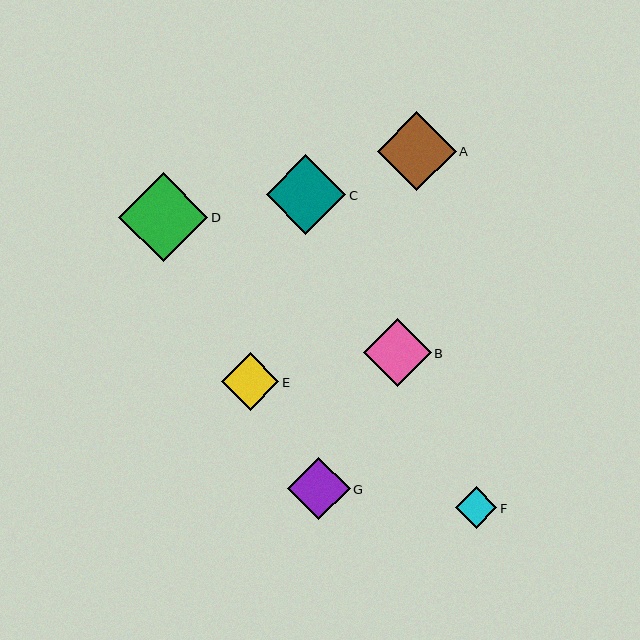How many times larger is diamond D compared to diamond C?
Diamond D is approximately 1.1 times the size of diamond C.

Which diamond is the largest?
Diamond D is the largest with a size of approximately 89 pixels.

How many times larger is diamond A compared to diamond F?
Diamond A is approximately 1.9 times the size of diamond F.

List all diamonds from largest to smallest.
From largest to smallest: D, C, A, B, G, E, F.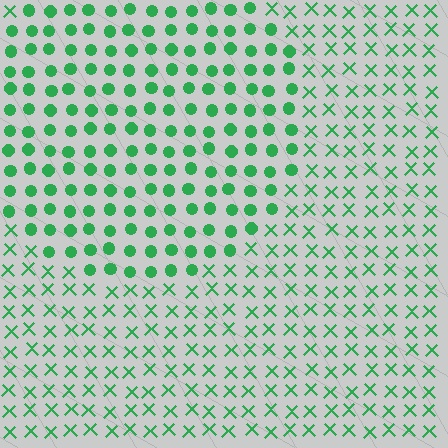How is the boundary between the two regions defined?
The boundary is defined by a change in element shape: circles inside vs. X marks outside. All elements share the same color and spacing.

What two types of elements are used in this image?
The image uses circles inside the circle region and X marks outside it.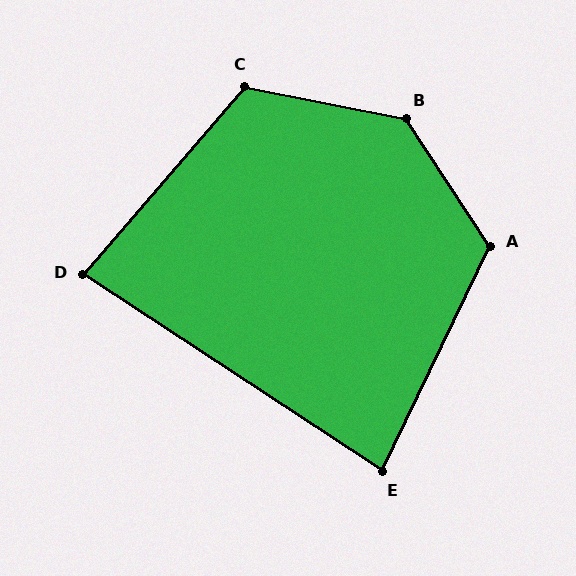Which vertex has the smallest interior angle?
E, at approximately 82 degrees.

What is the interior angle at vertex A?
Approximately 121 degrees (obtuse).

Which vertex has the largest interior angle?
B, at approximately 135 degrees.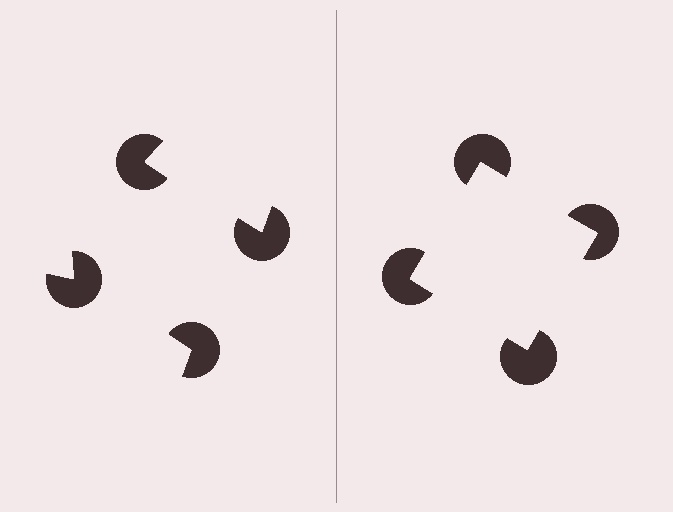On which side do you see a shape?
An illusory square appears on the right side. On the left side the wedge cuts are rotated, so no coherent shape forms.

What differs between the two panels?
The pac-man discs are positioned identically on both sides; only the wedge orientations differ. On the right they align to a square; on the left they are misaligned.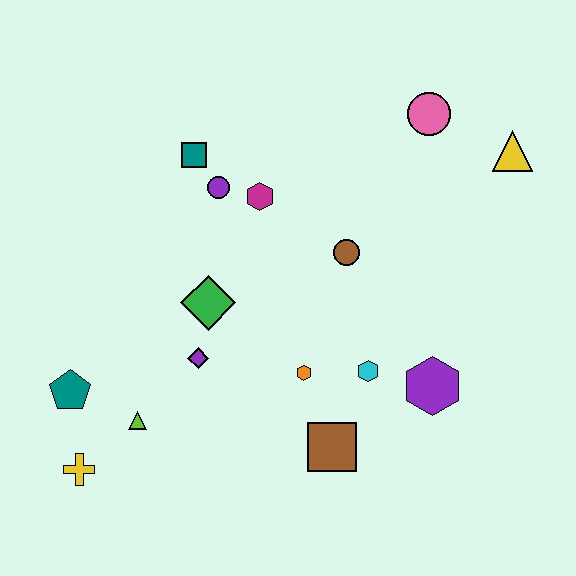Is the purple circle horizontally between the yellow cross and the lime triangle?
No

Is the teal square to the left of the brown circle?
Yes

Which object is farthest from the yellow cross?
The yellow triangle is farthest from the yellow cross.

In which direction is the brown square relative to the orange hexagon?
The brown square is below the orange hexagon.